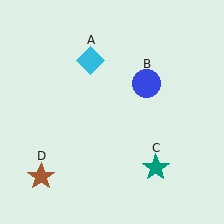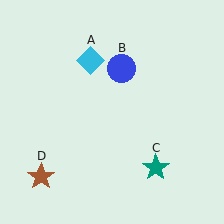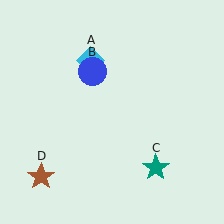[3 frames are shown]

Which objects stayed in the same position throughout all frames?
Cyan diamond (object A) and teal star (object C) and brown star (object D) remained stationary.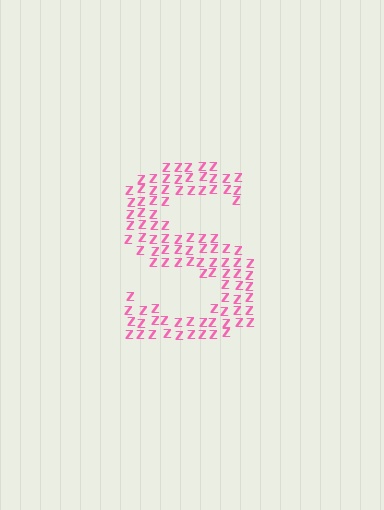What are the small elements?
The small elements are letter Z's.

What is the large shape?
The large shape is the letter S.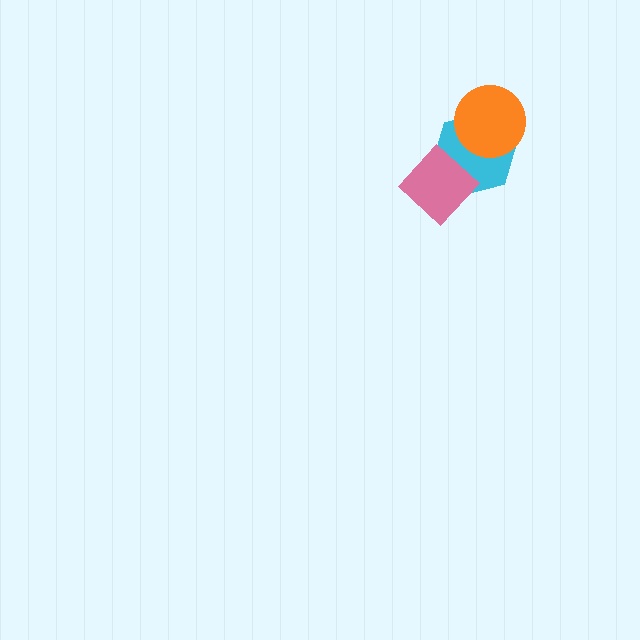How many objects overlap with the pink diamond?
1 object overlaps with the pink diamond.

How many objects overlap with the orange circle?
1 object overlaps with the orange circle.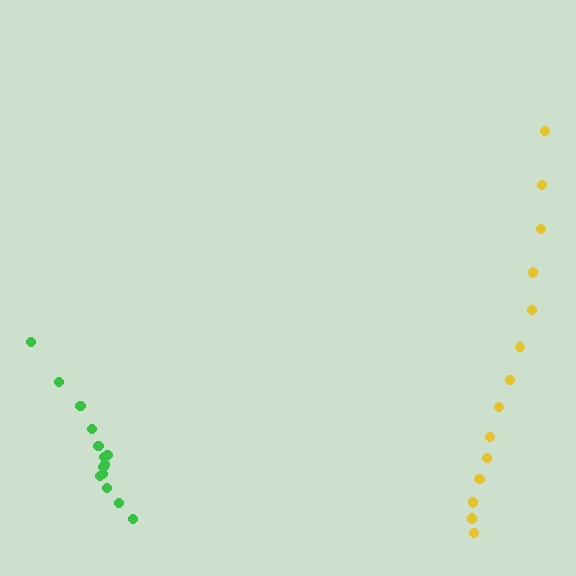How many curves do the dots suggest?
There are 2 distinct paths.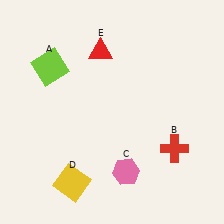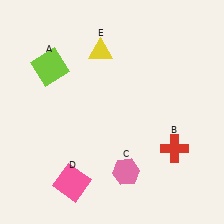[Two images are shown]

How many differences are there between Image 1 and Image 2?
There are 2 differences between the two images.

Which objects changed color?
D changed from yellow to pink. E changed from red to yellow.